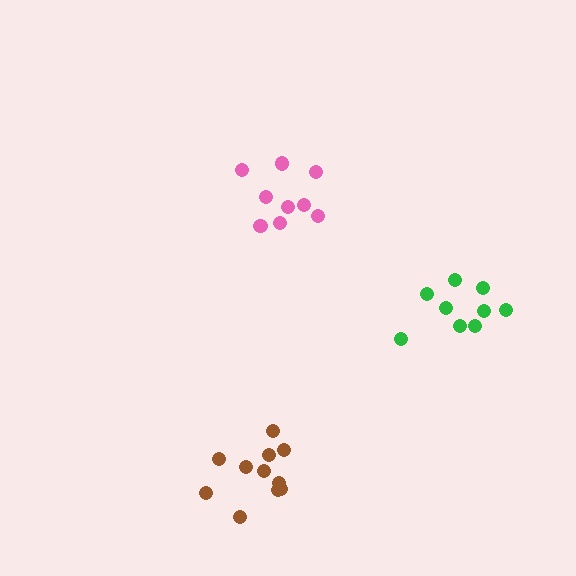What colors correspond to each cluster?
The clusters are colored: pink, green, brown.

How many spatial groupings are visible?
There are 3 spatial groupings.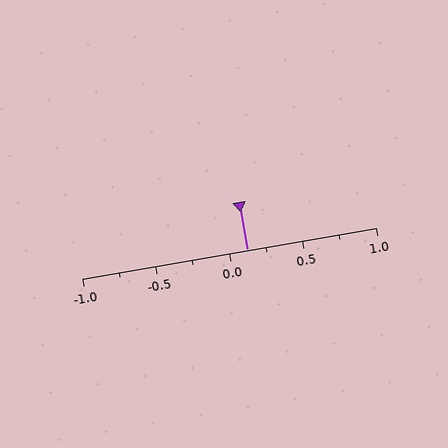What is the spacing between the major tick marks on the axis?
The major ticks are spaced 0.5 apart.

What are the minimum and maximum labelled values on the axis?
The axis runs from -1.0 to 1.0.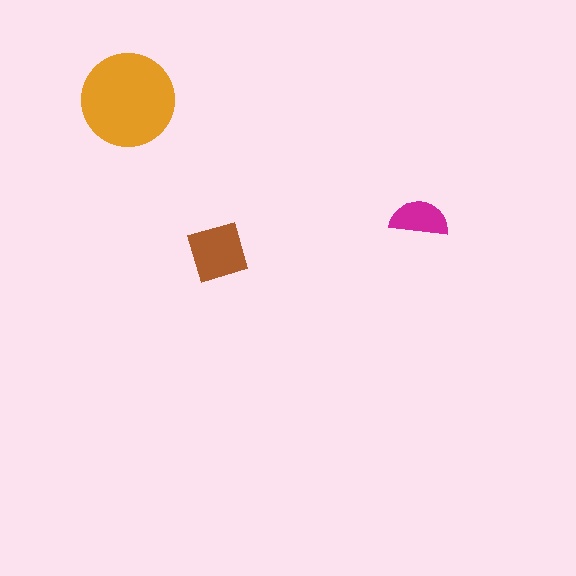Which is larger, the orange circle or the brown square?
The orange circle.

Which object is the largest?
The orange circle.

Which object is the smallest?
The magenta semicircle.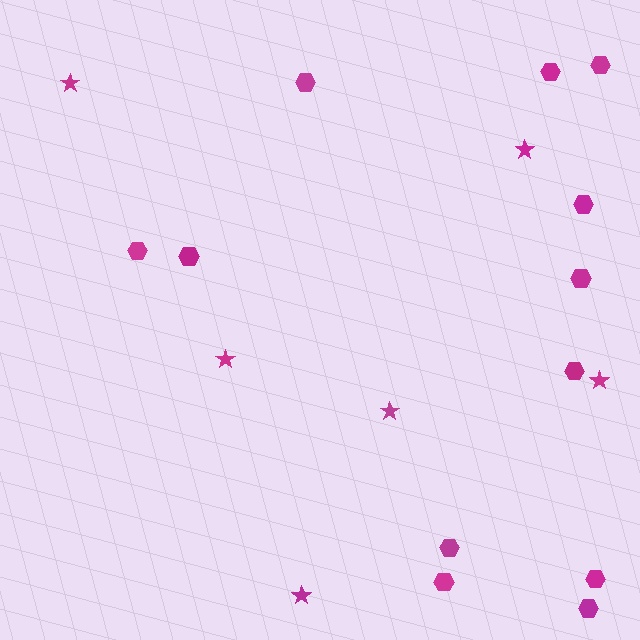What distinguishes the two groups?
There are 2 groups: one group of hexagons (12) and one group of stars (6).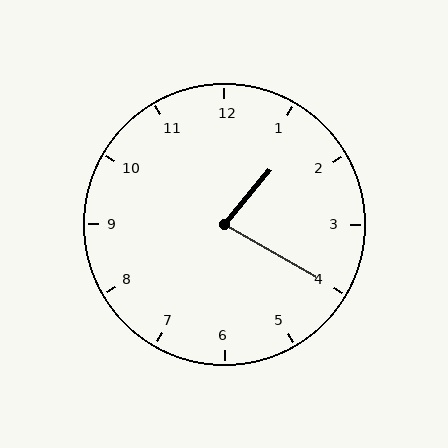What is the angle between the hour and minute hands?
Approximately 80 degrees.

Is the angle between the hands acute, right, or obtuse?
It is acute.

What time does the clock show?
1:20.